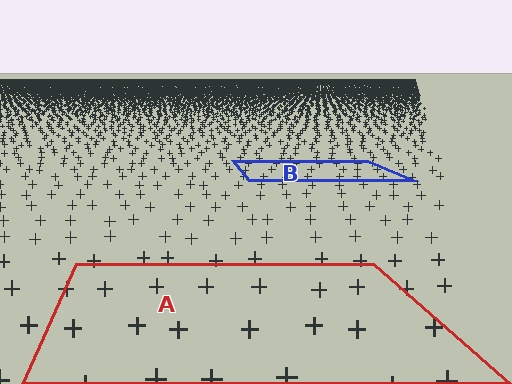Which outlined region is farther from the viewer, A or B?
Region B is farther from the viewer — the texture elements inside it appear smaller and more densely packed.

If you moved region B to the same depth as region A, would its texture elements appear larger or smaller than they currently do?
They would appear larger. At a closer depth, the same texture elements are projected at a bigger on-screen size.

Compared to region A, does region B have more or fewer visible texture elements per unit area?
Region B has more texture elements per unit area — they are packed more densely because it is farther away.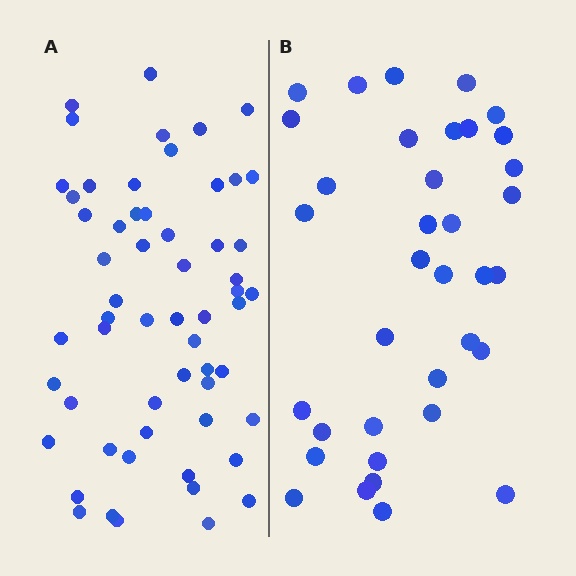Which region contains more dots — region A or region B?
Region A (the left region) has more dots.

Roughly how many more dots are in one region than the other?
Region A has approximately 20 more dots than region B.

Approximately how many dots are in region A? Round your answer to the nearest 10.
About 60 dots. (The exact count is 58, which rounds to 60.)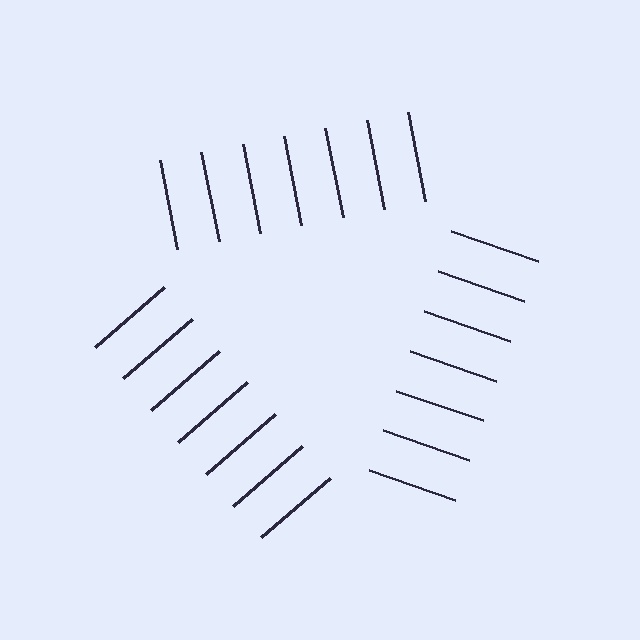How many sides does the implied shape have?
3 sides — the line-ends trace a triangle.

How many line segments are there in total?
21 — 7 along each of the 3 edges.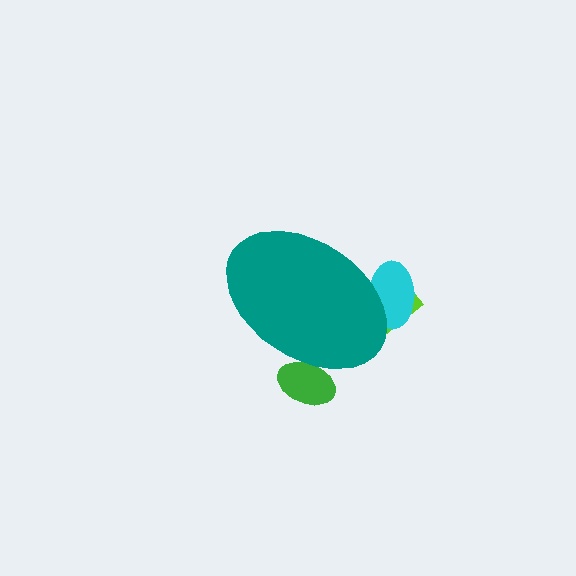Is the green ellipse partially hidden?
Yes, the green ellipse is partially hidden behind the teal ellipse.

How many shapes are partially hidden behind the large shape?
3 shapes are partially hidden.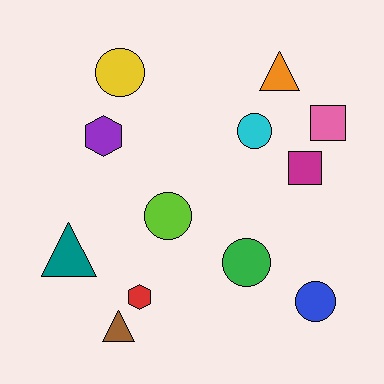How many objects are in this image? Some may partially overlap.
There are 12 objects.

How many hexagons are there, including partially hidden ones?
There are 2 hexagons.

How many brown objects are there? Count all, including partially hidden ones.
There is 1 brown object.